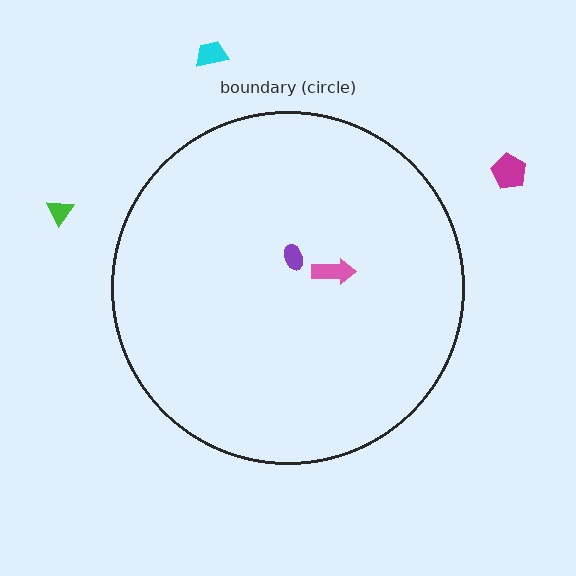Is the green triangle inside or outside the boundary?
Outside.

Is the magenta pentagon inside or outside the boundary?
Outside.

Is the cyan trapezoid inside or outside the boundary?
Outside.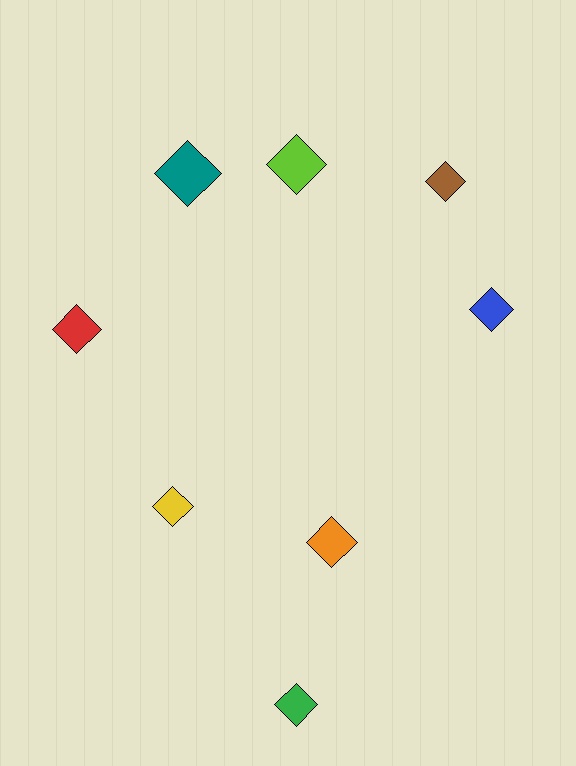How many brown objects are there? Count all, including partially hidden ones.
There is 1 brown object.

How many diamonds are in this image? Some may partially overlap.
There are 8 diamonds.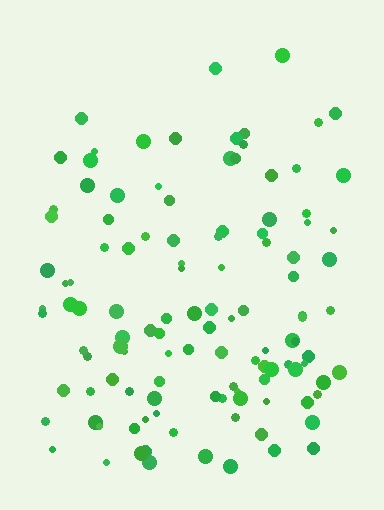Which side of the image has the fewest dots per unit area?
The top.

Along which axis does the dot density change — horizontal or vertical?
Vertical.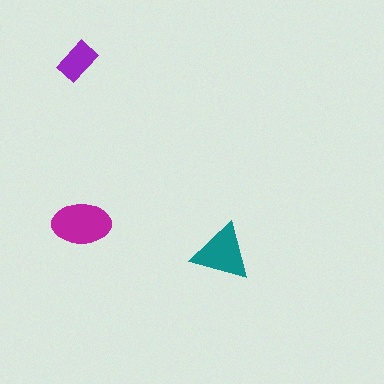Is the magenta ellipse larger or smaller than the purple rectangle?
Larger.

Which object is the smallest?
The purple rectangle.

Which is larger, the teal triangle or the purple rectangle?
The teal triangle.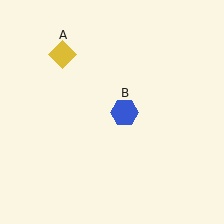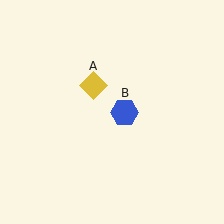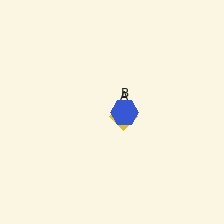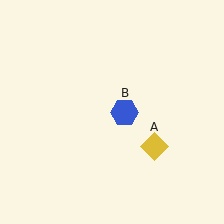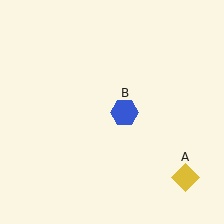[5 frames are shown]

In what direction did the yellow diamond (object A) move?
The yellow diamond (object A) moved down and to the right.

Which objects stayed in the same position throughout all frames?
Blue hexagon (object B) remained stationary.